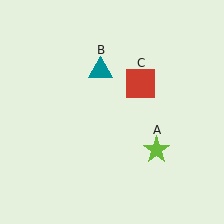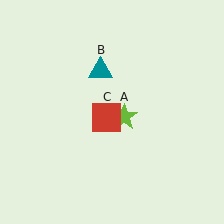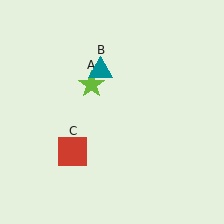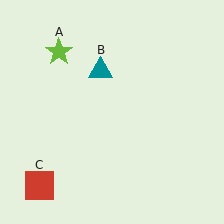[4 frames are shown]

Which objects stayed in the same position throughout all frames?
Teal triangle (object B) remained stationary.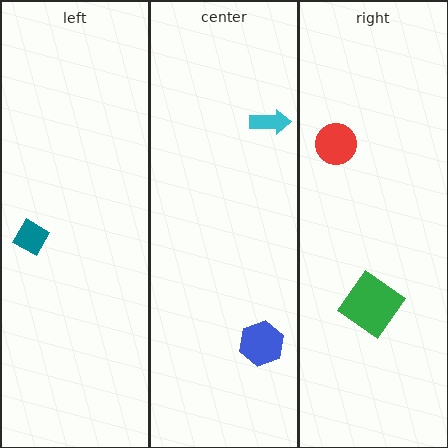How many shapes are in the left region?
1.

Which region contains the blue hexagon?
The center region.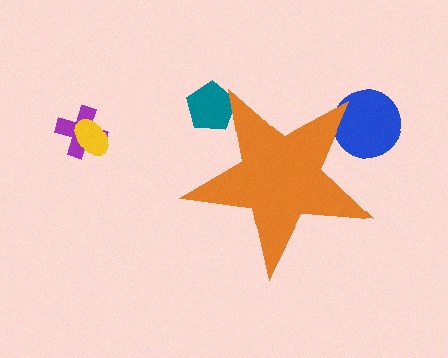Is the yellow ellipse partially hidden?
No, the yellow ellipse is fully visible.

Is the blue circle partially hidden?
Yes, the blue circle is partially hidden behind the orange star.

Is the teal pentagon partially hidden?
Yes, the teal pentagon is partially hidden behind the orange star.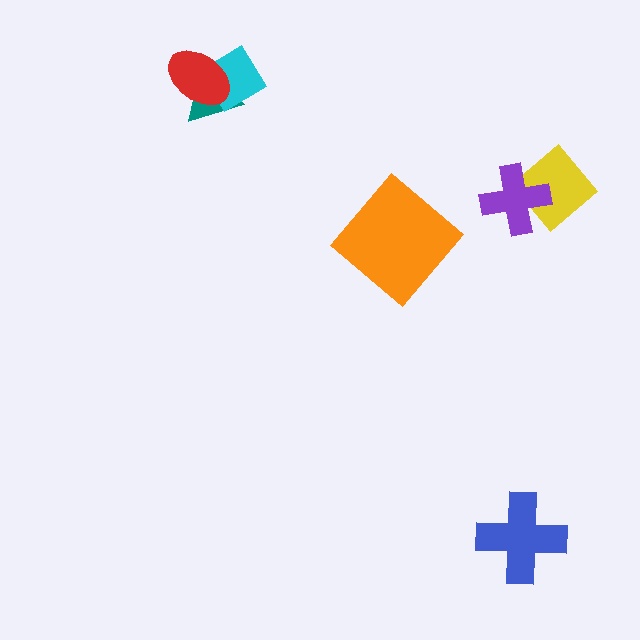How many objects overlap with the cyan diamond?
2 objects overlap with the cyan diamond.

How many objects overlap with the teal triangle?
2 objects overlap with the teal triangle.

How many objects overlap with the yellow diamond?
1 object overlaps with the yellow diamond.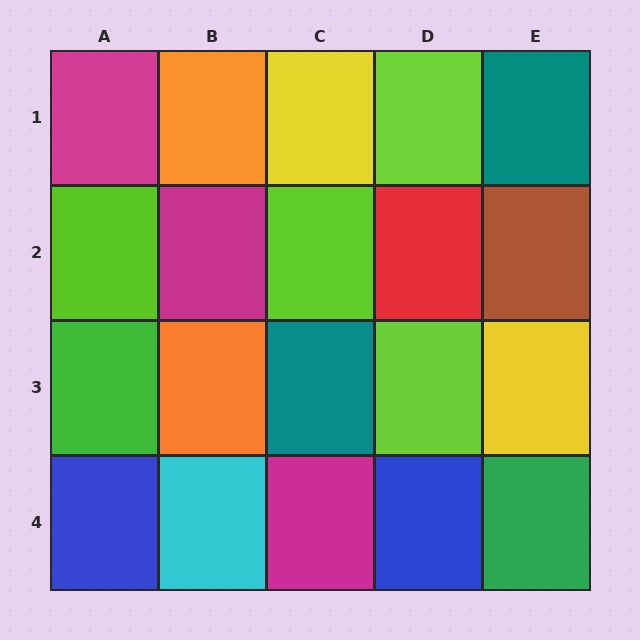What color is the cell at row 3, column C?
Teal.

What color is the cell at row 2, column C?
Lime.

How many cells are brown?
1 cell is brown.